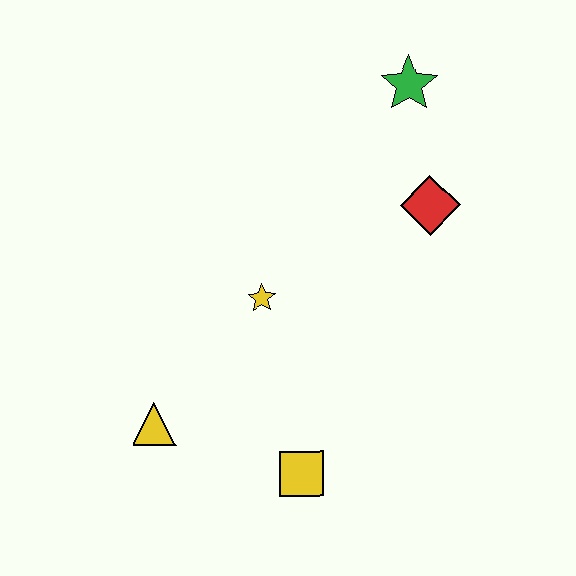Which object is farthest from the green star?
The yellow triangle is farthest from the green star.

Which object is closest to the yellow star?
The yellow triangle is closest to the yellow star.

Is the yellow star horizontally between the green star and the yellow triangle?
Yes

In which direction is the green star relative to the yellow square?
The green star is above the yellow square.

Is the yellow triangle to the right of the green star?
No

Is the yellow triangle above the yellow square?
Yes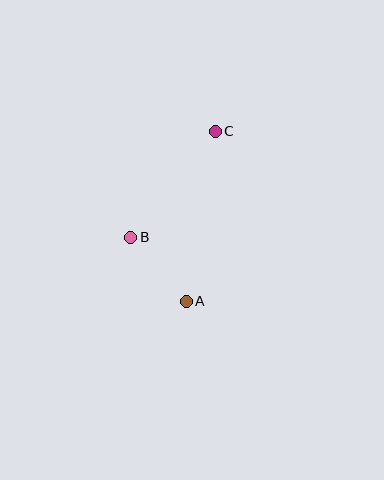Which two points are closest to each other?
Points A and B are closest to each other.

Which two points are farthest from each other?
Points A and C are farthest from each other.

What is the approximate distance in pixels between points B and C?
The distance between B and C is approximately 136 pixels.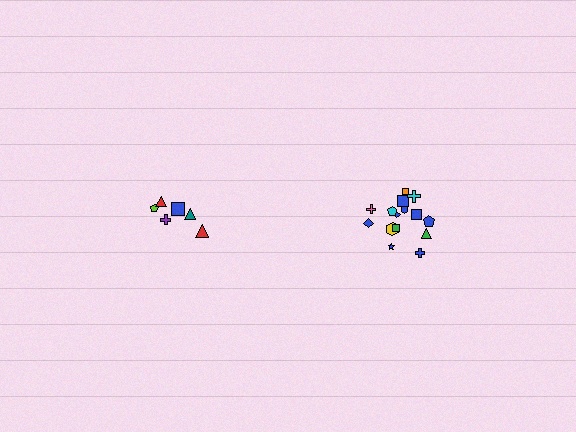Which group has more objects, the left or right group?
The right group.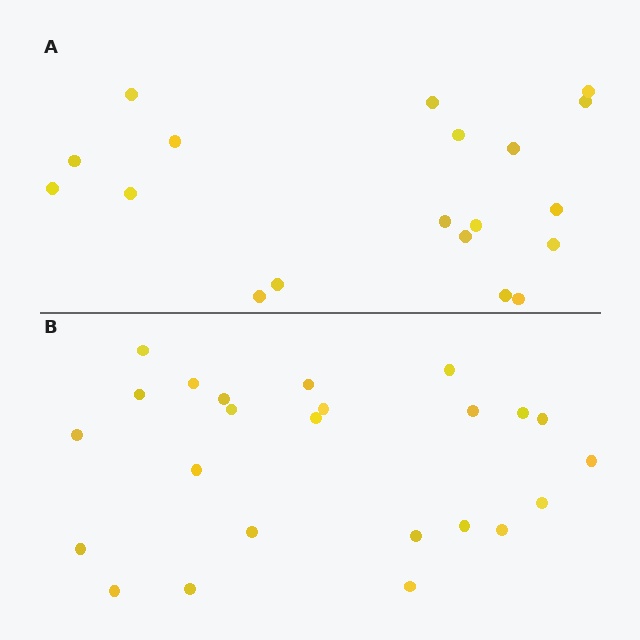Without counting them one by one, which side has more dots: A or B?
Region B (the bottom region) has more dots.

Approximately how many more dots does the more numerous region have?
Region B has about 5 more dots than region A.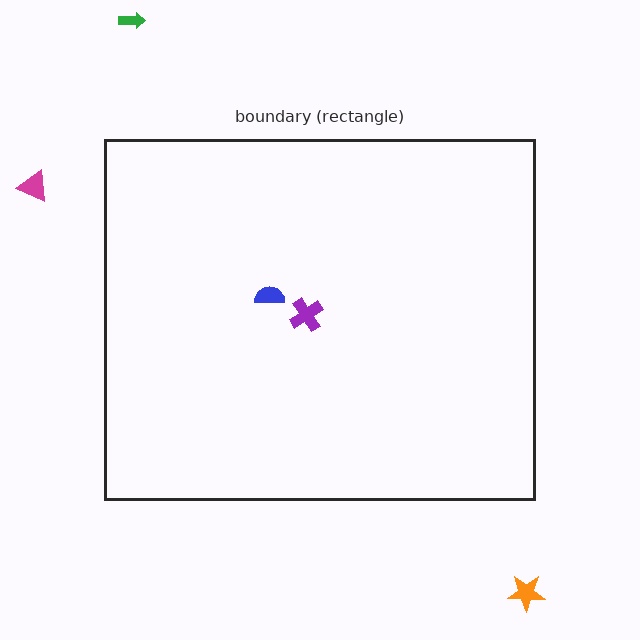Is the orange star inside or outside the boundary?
Outside.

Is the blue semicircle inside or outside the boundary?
Inside.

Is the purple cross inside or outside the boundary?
Inside.